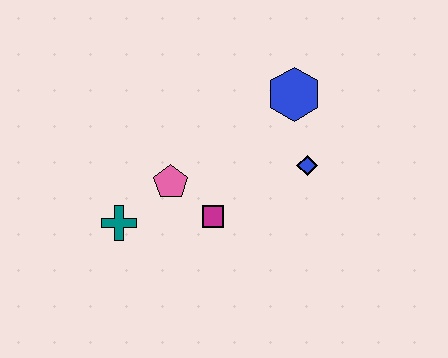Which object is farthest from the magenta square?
The blue hexagon is farthest from the magenta square.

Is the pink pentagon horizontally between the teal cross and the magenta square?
Yes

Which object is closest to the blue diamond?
The blue hexagon is closest to the blue diamond.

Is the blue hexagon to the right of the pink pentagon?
Yes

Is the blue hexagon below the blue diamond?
No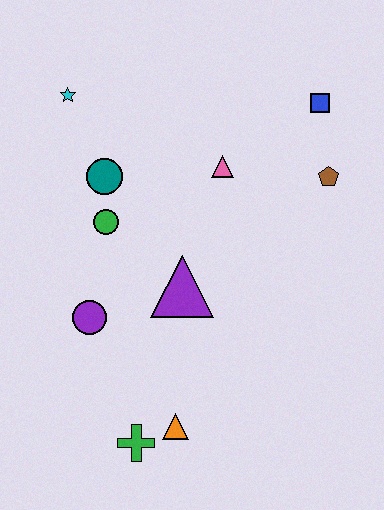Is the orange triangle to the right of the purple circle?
Yes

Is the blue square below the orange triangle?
No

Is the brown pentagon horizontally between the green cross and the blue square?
No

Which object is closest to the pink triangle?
The brown pentagon is closest to the pink triangle.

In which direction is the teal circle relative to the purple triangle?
The teal circle is above the purple triangle.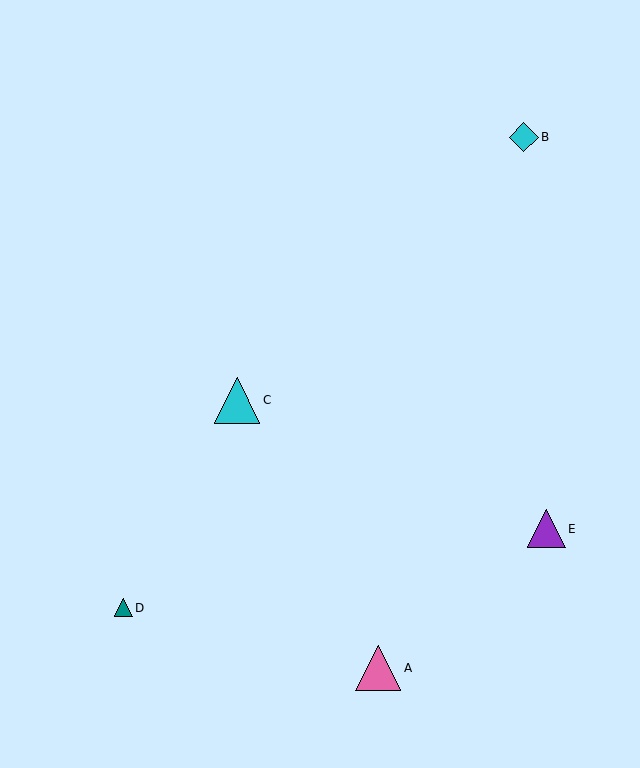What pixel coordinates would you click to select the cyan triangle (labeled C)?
Click at (237, 400) to select the cyan triangle C.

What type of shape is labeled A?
Shape A is a pink triangle.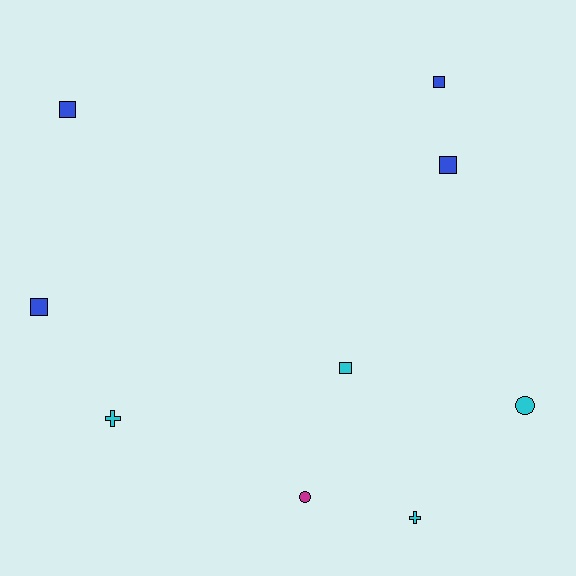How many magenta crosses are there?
There are no magenta crosses.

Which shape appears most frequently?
Square, with 5 objects.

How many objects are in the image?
There are 9 objects.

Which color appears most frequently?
Cyan, with 4 objects.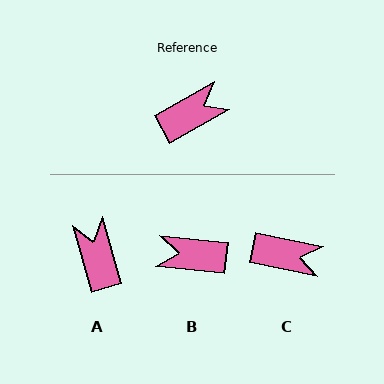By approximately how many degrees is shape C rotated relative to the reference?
Approximately 41 degrees clockwise.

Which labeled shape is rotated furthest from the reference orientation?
B, about 145 degrees away.